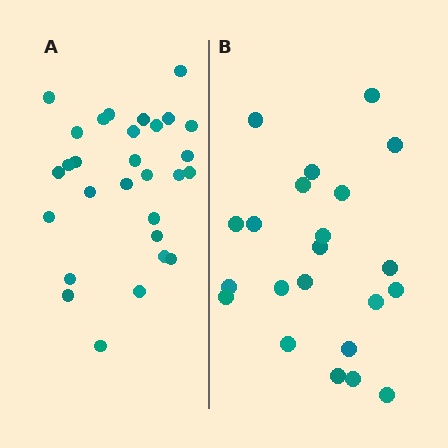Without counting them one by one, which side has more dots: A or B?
Region A (the left region) has more dots.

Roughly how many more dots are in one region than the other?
Region A has roughly 8 or so more dots than region B.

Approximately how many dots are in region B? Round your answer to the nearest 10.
About 20 dots. (The exact count is 22, which rounds to 20.)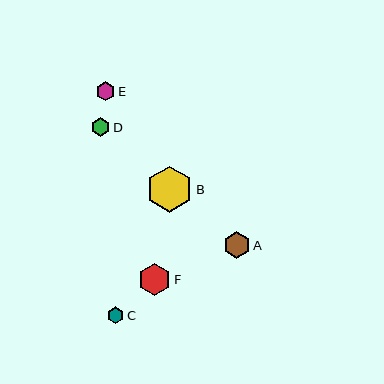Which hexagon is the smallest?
Hexagon C is the smallest with a size of approximately 16 pixels.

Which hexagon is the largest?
Hexagon B is the largest with a size of approximately 46 pixels.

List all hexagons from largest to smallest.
From largest to smallest: B, F, A, D, E, C.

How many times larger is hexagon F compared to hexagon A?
Hexagon F is approximately 1.2 times the size of hexagon A.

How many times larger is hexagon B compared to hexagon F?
Hexagon B is approximately 1.4 times the size of hexagon F.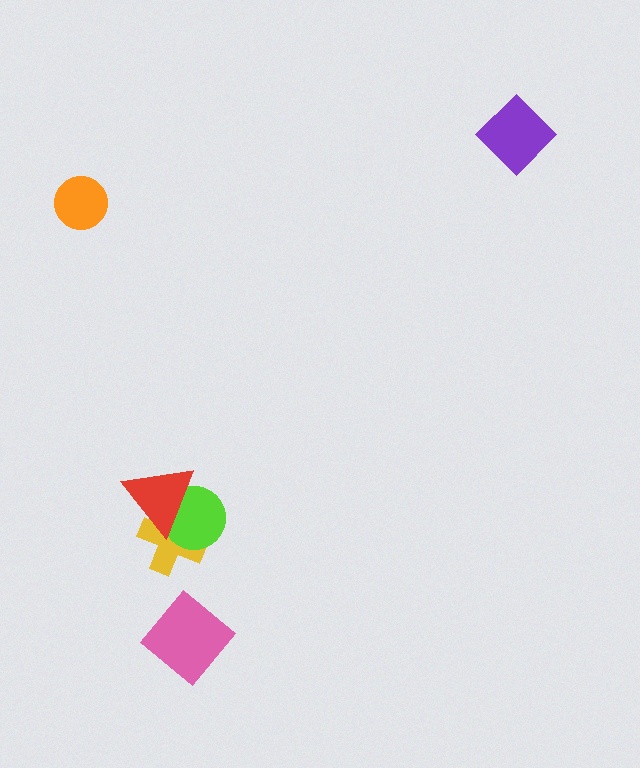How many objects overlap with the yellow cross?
2 objects overlap with the yellow cross.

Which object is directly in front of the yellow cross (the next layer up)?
The lime circle is directly in front of the yellow cross.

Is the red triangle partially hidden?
No, no other shape covers it.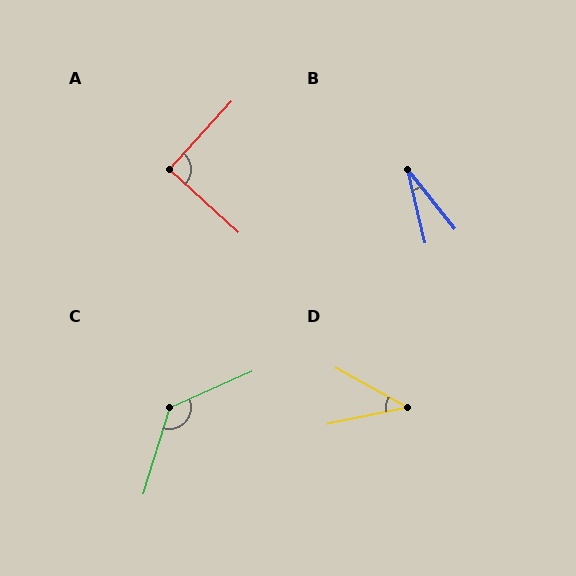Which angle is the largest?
C, at approximately 131 degrees.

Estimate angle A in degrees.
Approximately 90 degrees.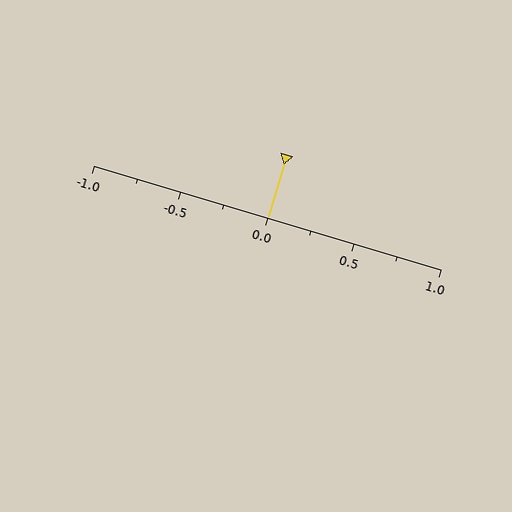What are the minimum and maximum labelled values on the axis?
The axis runs from -1.0 to 1.0.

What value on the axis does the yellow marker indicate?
The marker indicates approximately 0.